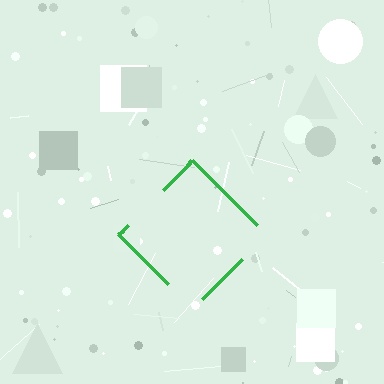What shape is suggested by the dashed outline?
The dashed outline suggests a diamond.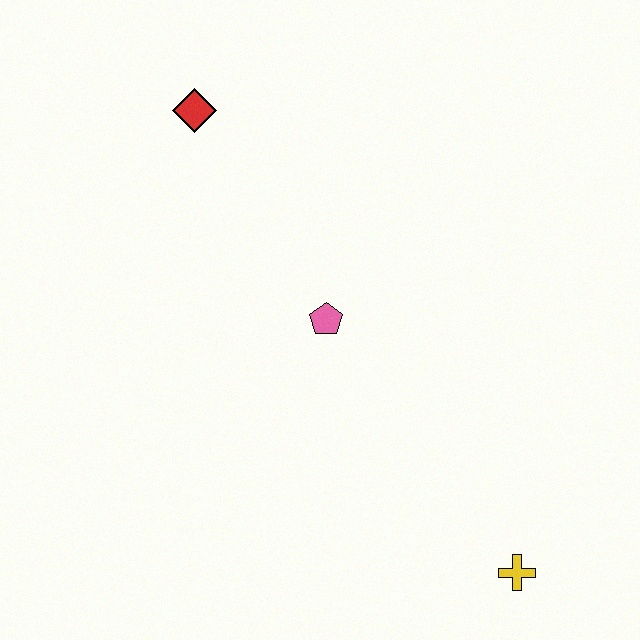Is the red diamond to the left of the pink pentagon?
Yes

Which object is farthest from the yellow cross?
The red diamond is farthest from the yellow cross.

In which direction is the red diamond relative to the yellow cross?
The red diamond is above the yellow cross.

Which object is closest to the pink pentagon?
The red diamond is closest to the pink pentagon.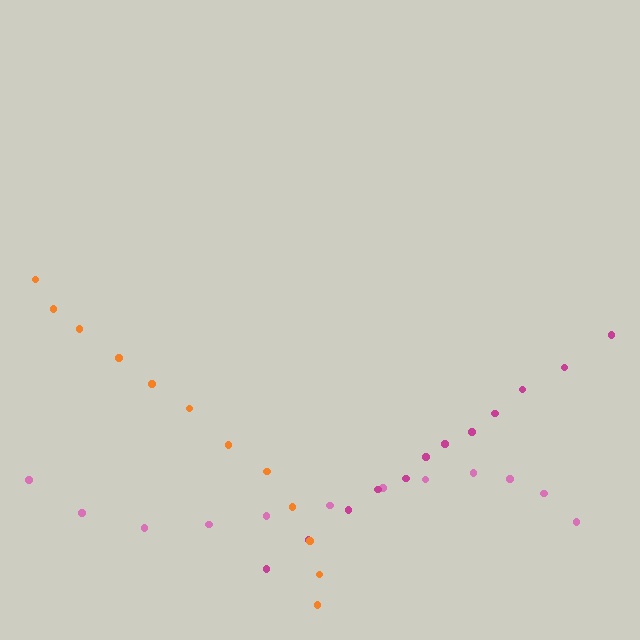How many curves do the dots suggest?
There are 3 distinct paths.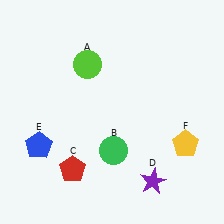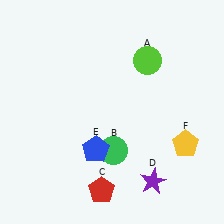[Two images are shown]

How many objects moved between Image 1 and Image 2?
3 objects moved between the two images.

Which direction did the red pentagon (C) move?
The red pentagon (C) moved right.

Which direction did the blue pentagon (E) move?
The blue pentagon (E) moved right.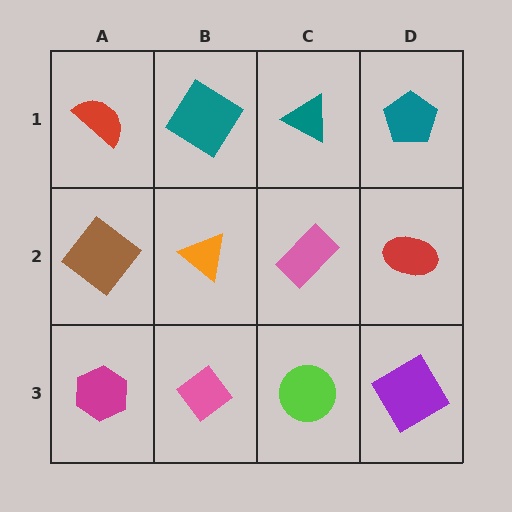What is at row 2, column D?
A red ellipse.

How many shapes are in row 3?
4 shapes.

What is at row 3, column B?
A pink diamond.